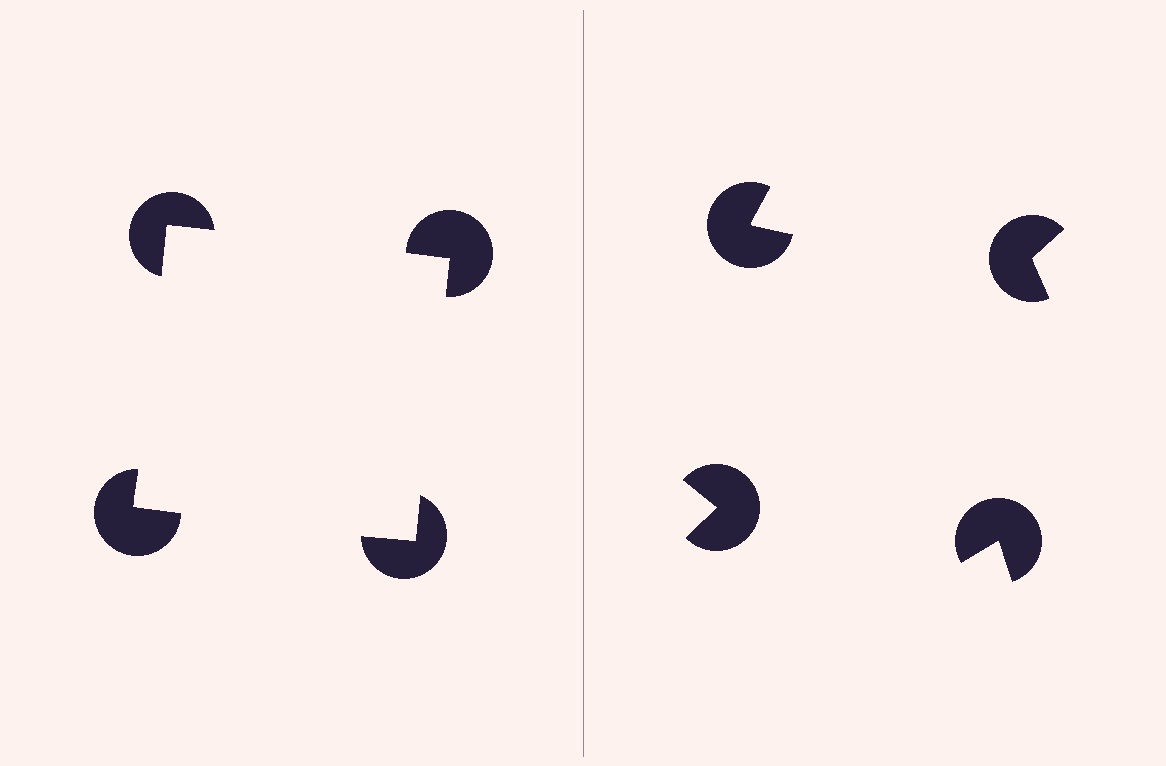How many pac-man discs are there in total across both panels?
8 — 4 on each side.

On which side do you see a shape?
An illusory square appears on the left side. On the right side the wedge cuts are rotated, so no coherent shape forms.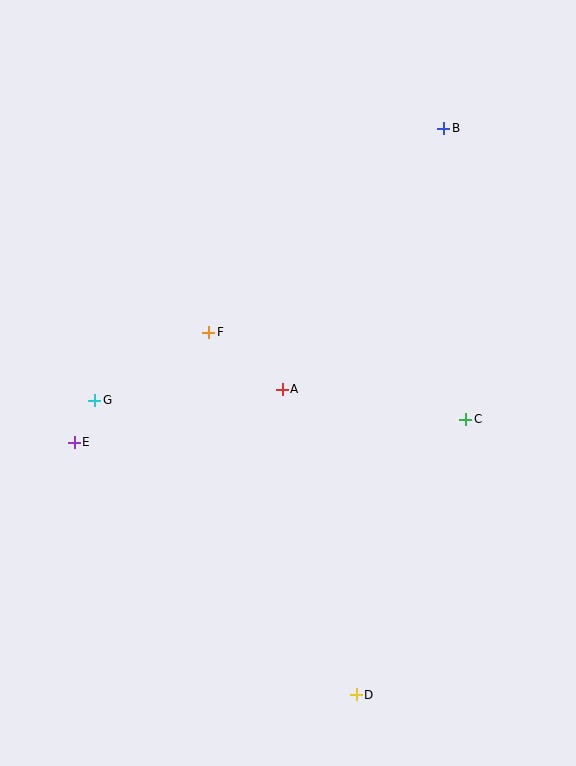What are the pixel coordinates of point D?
Point D is at (356, 695).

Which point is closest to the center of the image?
Point A at (282, 389) is closest to the center.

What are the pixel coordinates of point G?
Point G is at (95, 400).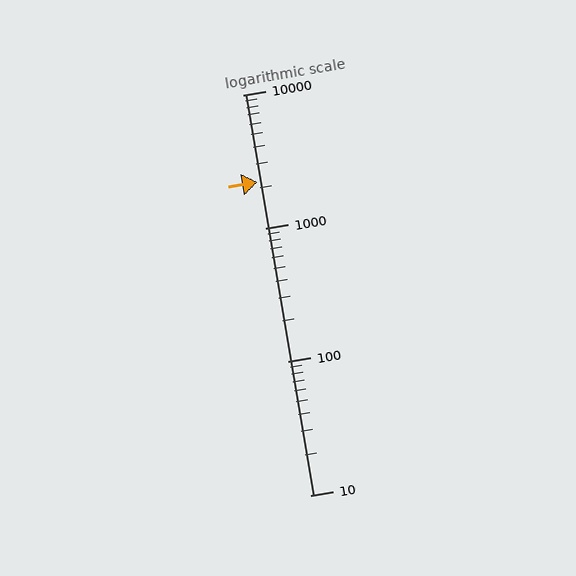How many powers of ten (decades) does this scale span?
The scale spans 3 decades, from 10 to 10000.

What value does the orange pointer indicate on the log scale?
The pointer indicates approximately 2200.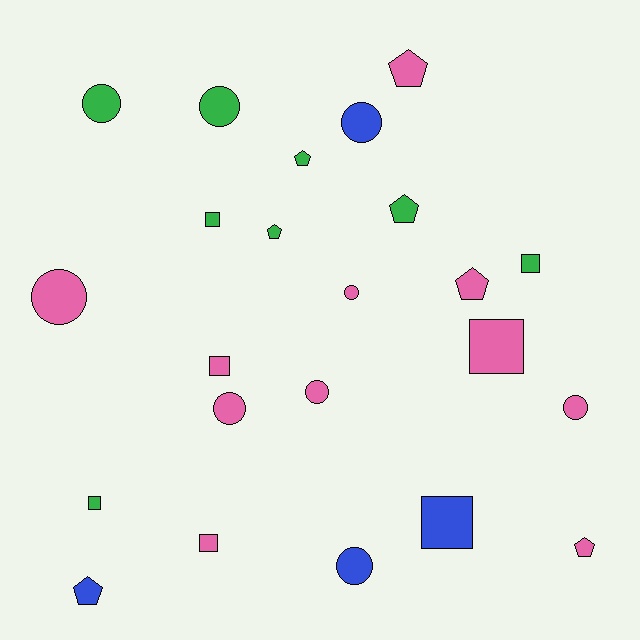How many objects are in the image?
There are 23 objects.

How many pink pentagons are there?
There are 3 pink pentagons.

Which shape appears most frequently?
Circle, with 9 objects.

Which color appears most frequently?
Pink, with 11 objects.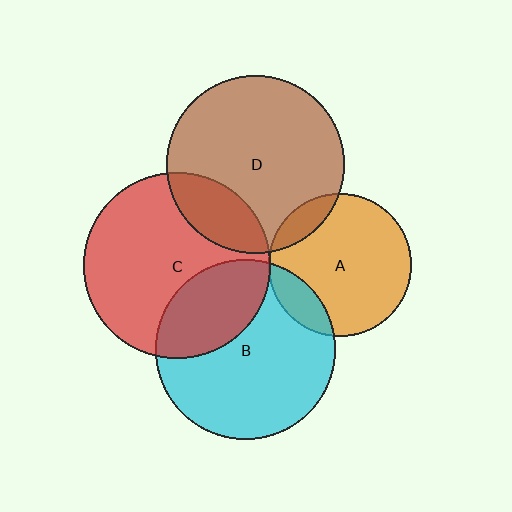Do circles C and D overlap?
Yes.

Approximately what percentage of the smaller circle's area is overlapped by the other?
Approximately 20%.